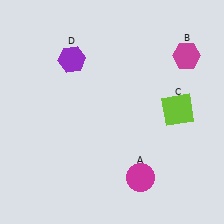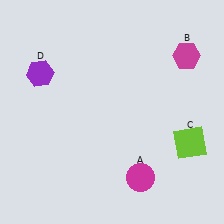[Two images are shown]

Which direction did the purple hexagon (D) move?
The purple hexagon (D) moved left.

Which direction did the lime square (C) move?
The lime square (C) moved down.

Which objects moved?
The objects that moved are: the lime square (C), the purple hexagon (D).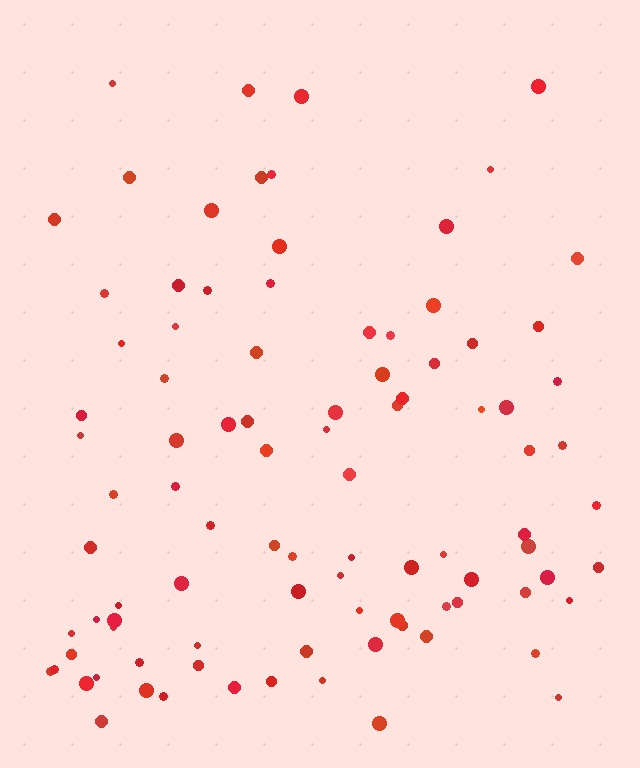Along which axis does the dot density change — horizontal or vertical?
Vertical.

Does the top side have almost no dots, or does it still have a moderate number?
Still a moderate number, just noticeably fewer than the bottom.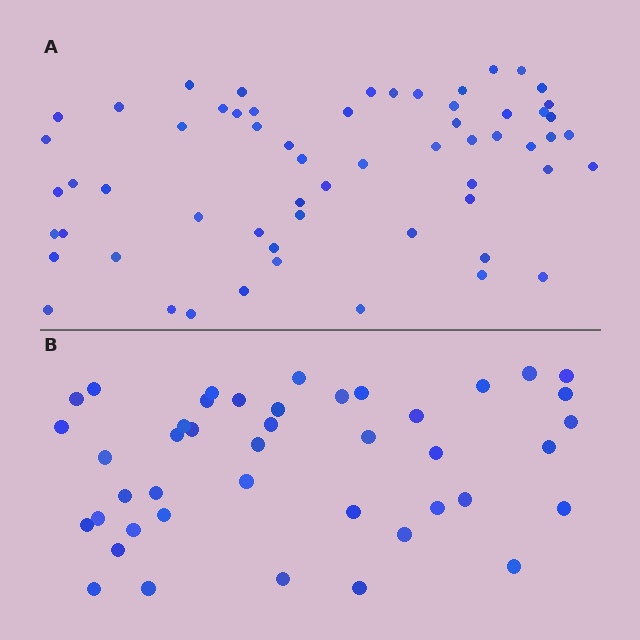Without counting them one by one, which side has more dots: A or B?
Region A (the top region) has more dots.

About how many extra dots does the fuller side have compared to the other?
Region A has approximately 15 more dots than region B.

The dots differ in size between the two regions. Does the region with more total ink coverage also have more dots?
No. Region B has more total ink coverage because its dots are larger, but region A actually contains more individual dots. Total area can be misleading — the number of items is what matters here.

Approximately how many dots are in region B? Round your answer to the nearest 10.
About 40 dots. (The exact count is 43, which rounds to 40.)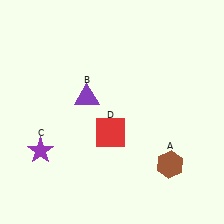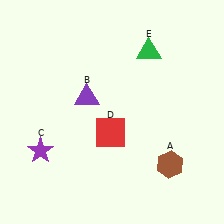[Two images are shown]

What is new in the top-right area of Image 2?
A green triangle (E) was added in the top-right area of Image 2.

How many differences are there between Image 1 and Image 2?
There is 1 difference between the two images.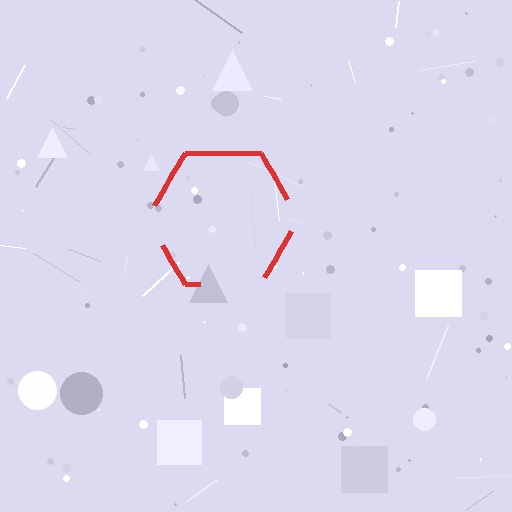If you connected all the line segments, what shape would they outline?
They would outline a hexagon.